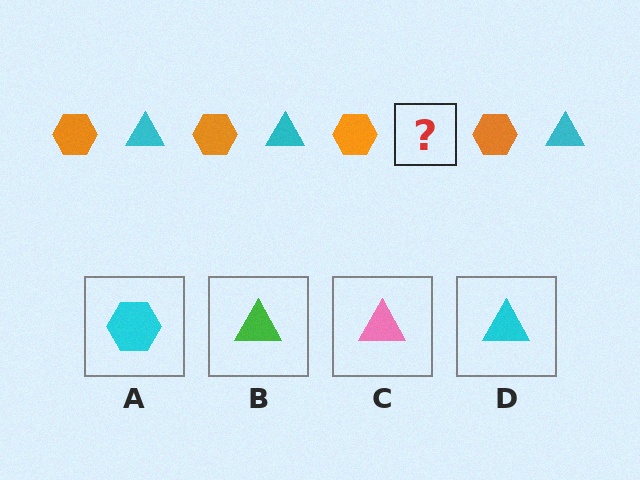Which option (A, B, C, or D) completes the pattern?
D.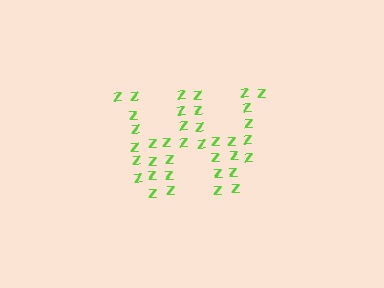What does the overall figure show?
The overall figure shows the letter W.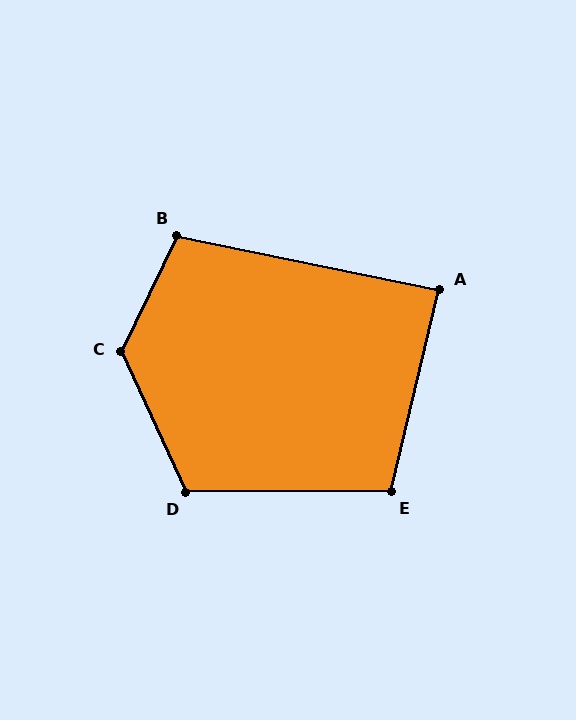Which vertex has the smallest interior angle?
A, at approximately 88 degrees.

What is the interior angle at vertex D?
Approximately 114 degrees (obtuse).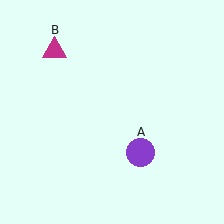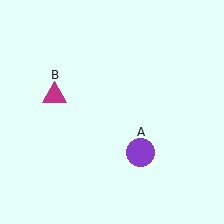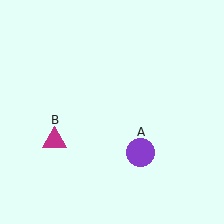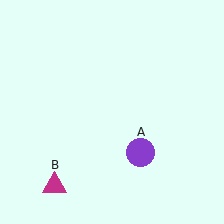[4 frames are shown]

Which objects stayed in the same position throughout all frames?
Purple circle (object A) remained stationary.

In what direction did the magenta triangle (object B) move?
The magenta triangle (object B) moved down.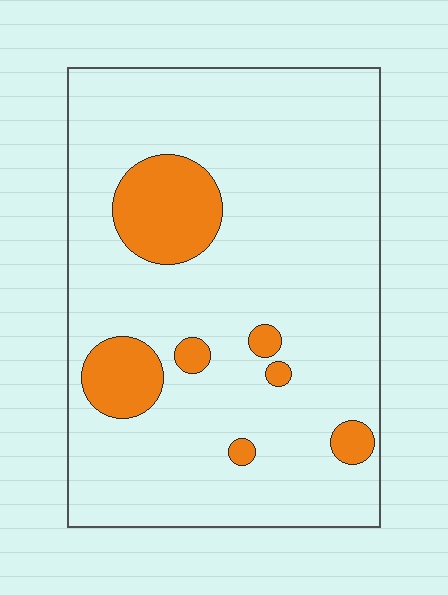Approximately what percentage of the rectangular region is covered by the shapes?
Approximately 15%.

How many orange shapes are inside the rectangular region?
7.